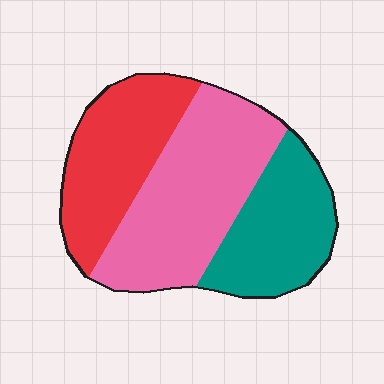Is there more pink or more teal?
Pink.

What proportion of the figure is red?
Red takes up between a quarter and a half of the figure.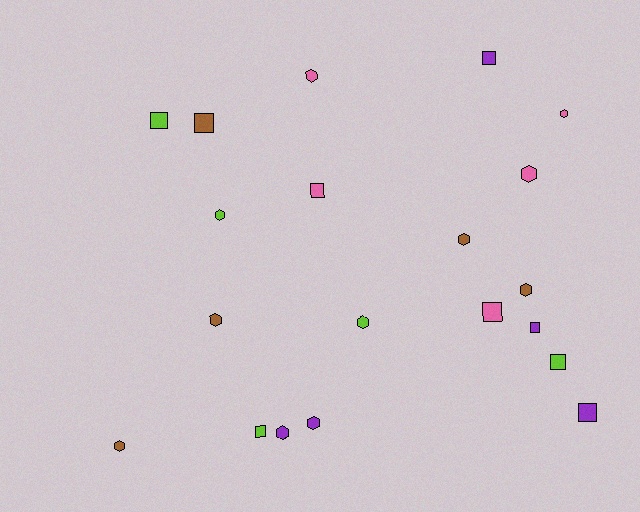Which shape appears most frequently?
Hexagon, with 11 objects.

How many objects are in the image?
There are 20 objects.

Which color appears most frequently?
Purple, with 5 objects.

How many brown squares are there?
There is 1 brown square.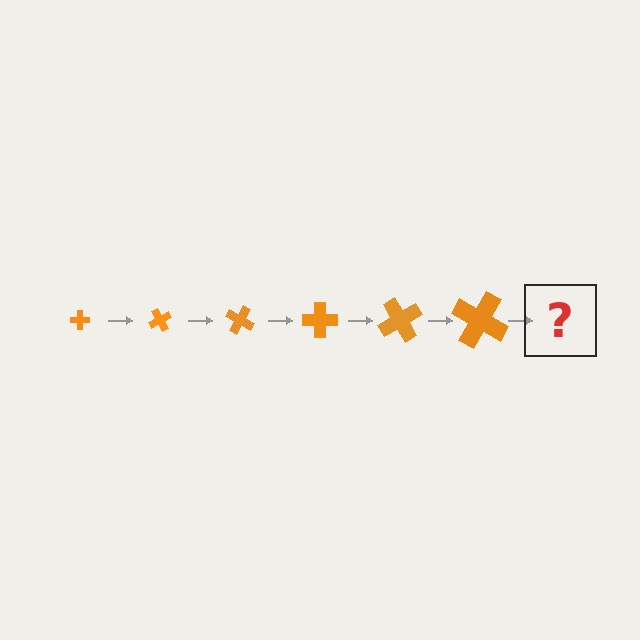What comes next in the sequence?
The next element should be a cross, larger than the previous one and rotated 360 degrees from the start.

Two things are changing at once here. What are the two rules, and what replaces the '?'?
The two rules are that the cross grows larger each step and it rotates 60 degrees each step. The '?' should be a cross, larger than the previous one and rotated 360 degrees from the start.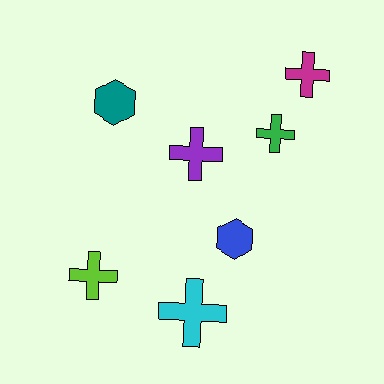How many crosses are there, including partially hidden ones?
There are 5 crosses.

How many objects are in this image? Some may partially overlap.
There are 7 objects.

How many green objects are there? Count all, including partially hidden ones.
There is 1 green object.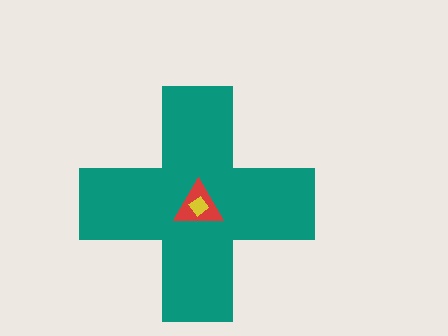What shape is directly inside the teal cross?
The red triangle.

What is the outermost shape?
The teal cross.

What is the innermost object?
The yellow diamond.